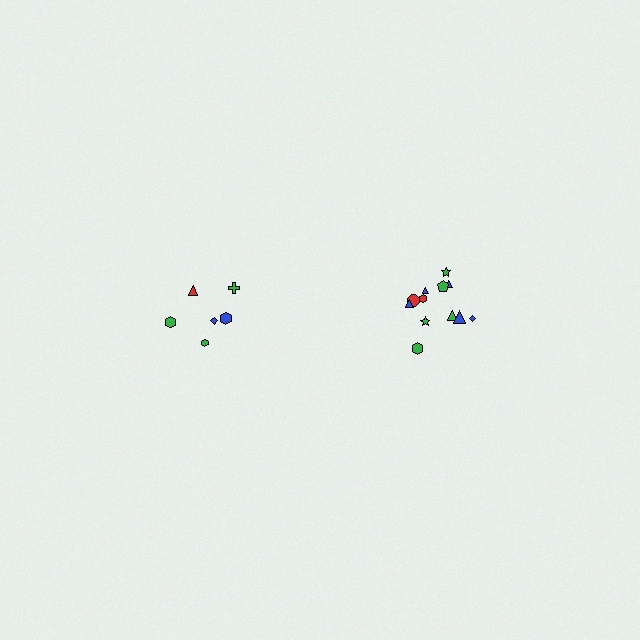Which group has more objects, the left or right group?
The right group.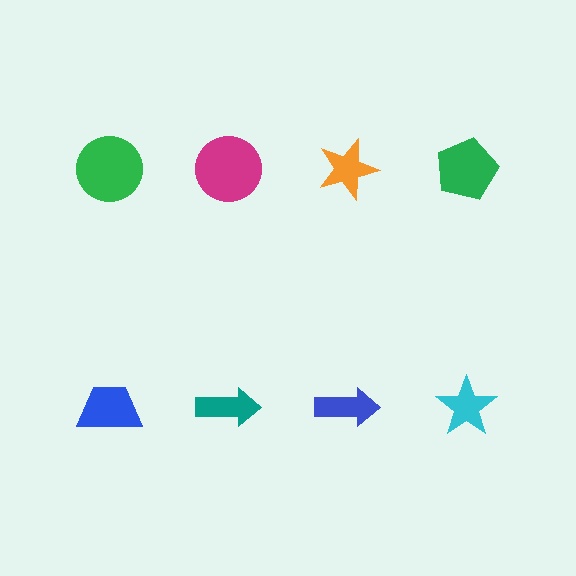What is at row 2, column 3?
A blue arrow.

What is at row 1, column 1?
A green circle.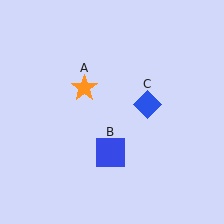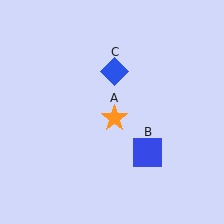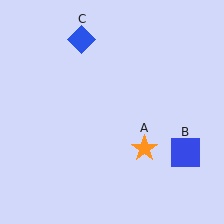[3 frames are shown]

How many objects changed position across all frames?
3 objects changed position: orange star (object A), blue square (object B), blue diamond (object C).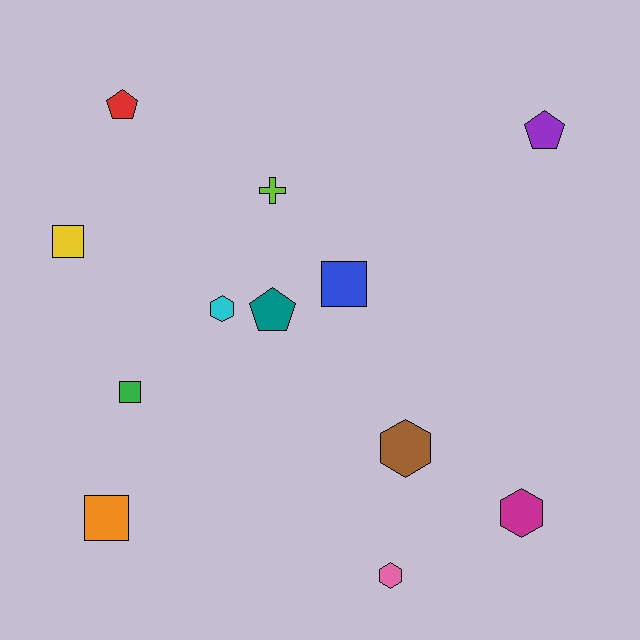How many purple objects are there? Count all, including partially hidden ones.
There is 1 purple object.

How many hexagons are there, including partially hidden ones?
There are 4 hexagons.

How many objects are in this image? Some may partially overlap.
There are 12 objects.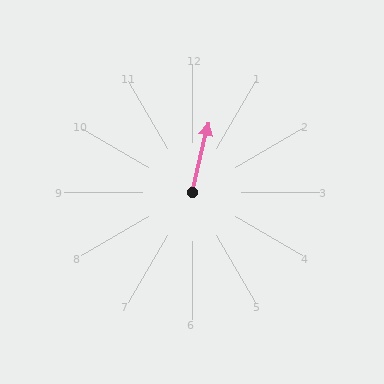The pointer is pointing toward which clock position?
Roughly 12 o'clock.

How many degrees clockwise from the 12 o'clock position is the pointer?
Approximately 14 degrees.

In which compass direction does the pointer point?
North.